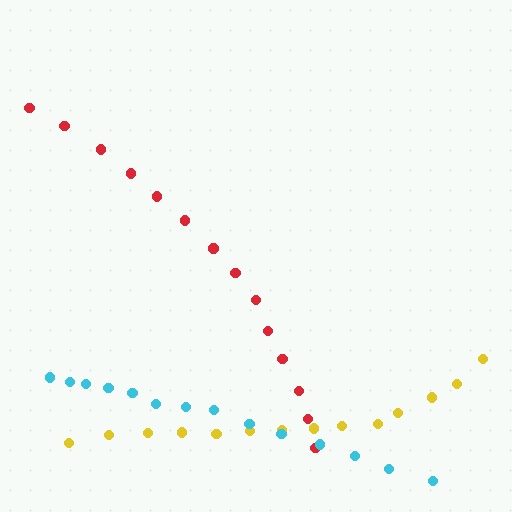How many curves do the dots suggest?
There are 3 distinct paths.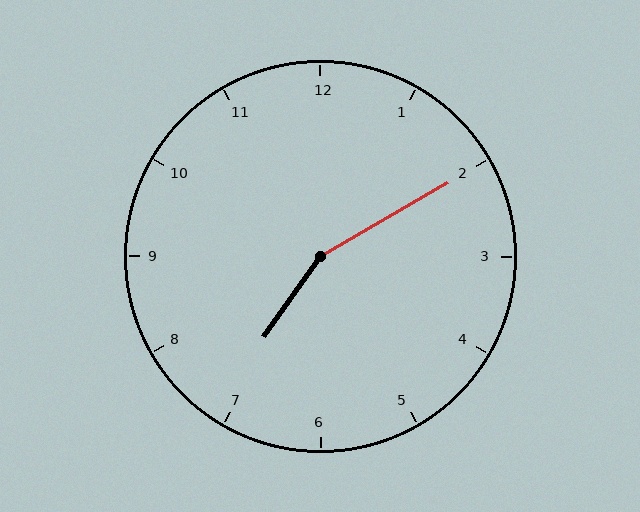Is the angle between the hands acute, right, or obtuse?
It is obtuse.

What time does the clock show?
7:10.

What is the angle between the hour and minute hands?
Approximately 155 degrees.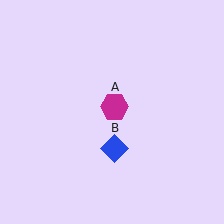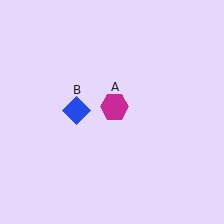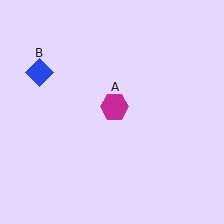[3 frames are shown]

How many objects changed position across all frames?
1 object changed position: blue diamond (object B).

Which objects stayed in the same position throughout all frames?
Magenta hexagon (object A) remained stationary.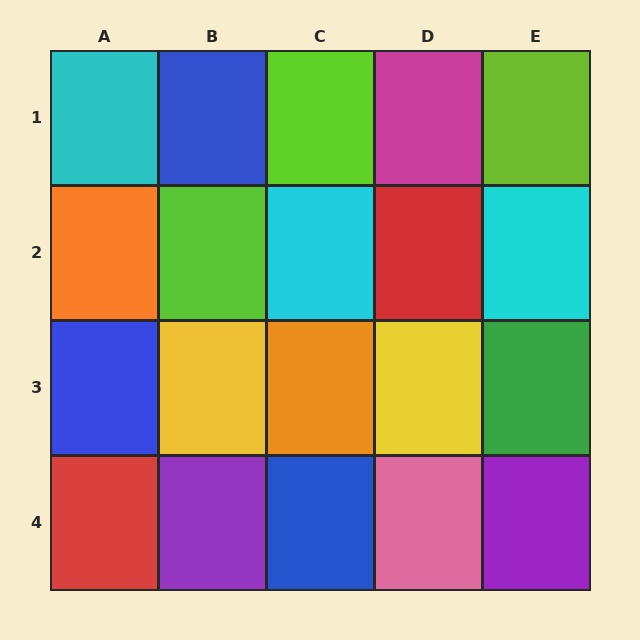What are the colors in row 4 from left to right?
Red, purple, blue, pink, purple.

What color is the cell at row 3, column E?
Green.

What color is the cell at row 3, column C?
Orange.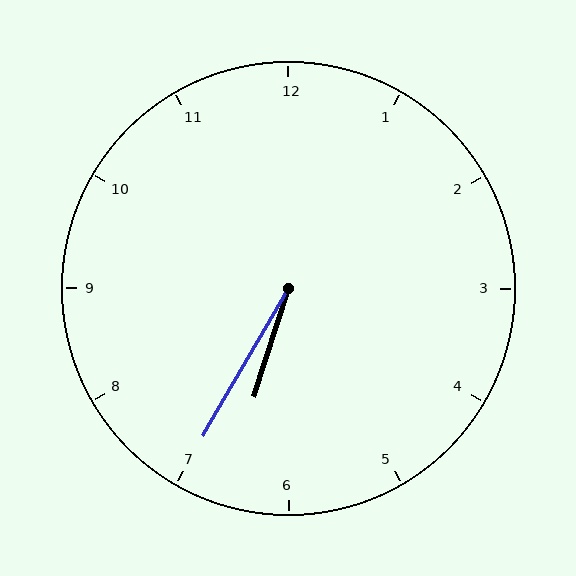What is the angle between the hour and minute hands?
Approximately 12 degrees.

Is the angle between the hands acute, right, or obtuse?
It is acute.